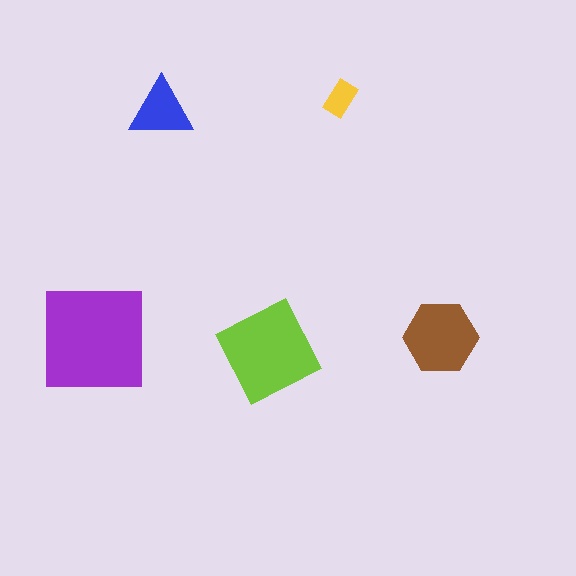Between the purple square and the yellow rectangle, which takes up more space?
The purple square.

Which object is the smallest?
The yellow rectangle.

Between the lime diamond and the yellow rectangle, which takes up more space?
The lime diamond.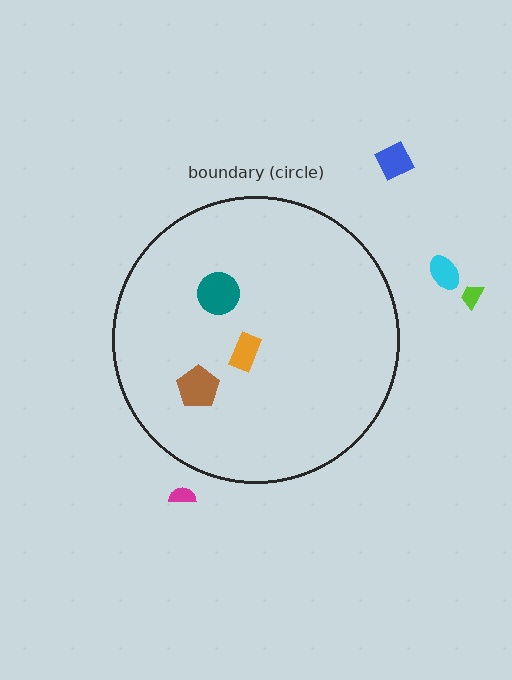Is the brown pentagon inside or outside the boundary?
Inside.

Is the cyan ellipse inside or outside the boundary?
Outside.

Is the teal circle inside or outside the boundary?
Inside.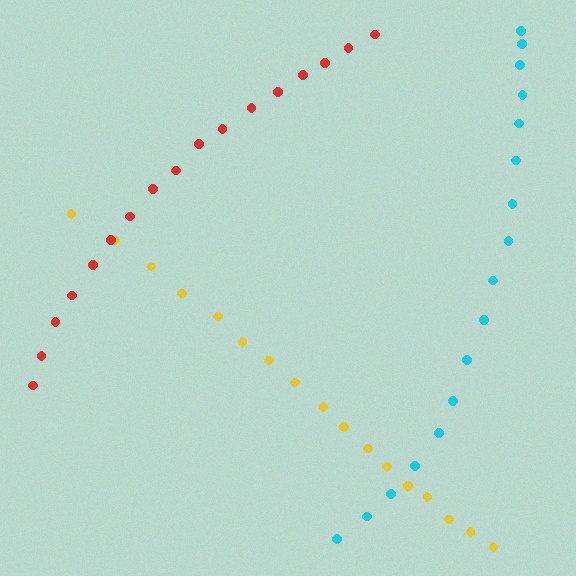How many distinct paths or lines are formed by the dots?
There are 3 distinct paths.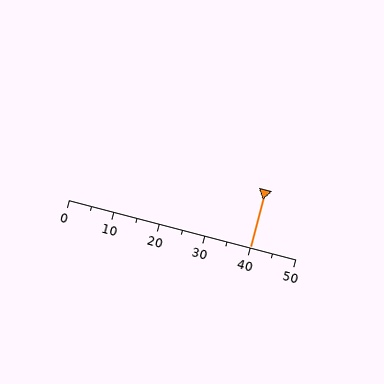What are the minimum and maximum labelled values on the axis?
The axis runs from 0 to 50.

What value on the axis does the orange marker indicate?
The marker indicates approximately 40.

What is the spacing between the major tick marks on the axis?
The major ticks are spaced 10 apart.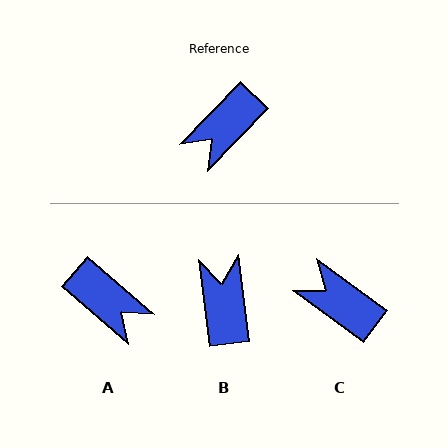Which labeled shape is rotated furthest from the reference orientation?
B, about 129 degrees away.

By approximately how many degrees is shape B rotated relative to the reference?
Approximately 129 degrees clockwise.